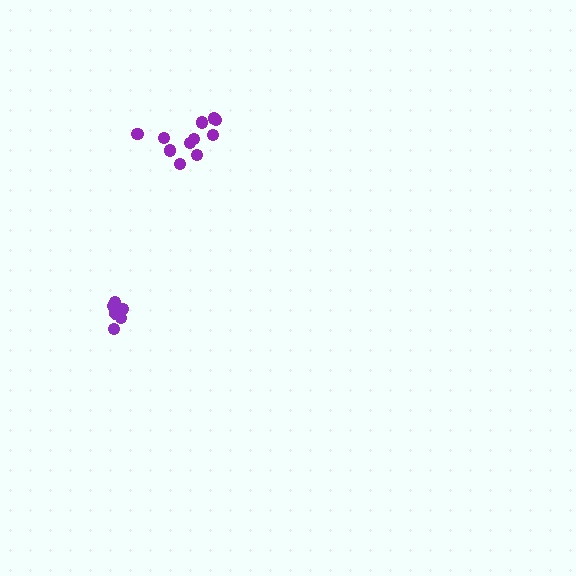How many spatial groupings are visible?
There are 2 spatial groupings.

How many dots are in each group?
Group 1: 6 dots, Group 2: 11 dots (17 total).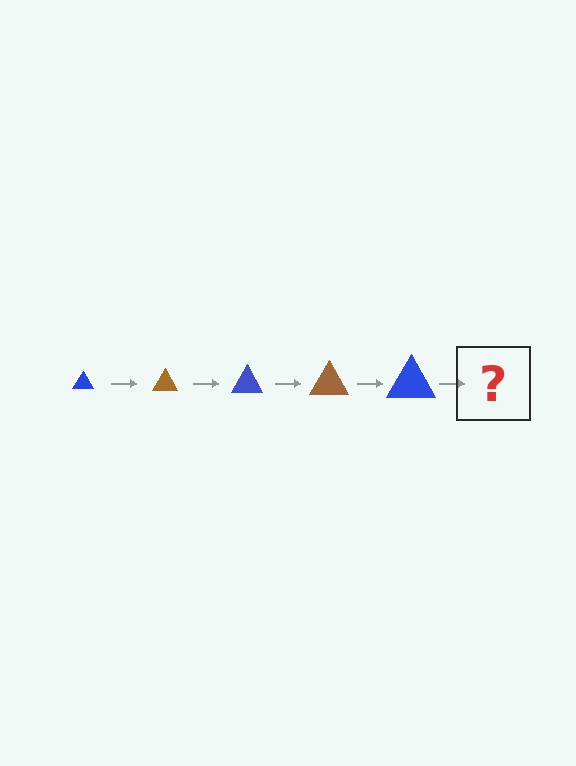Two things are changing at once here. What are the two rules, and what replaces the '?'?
The two rules are that the triangle grows larger each step and the color cycles through blue and brown. The '?' should be a brown triangle, larger than the previous one.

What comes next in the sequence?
The next element should be a brown triangle, larger than the previous one.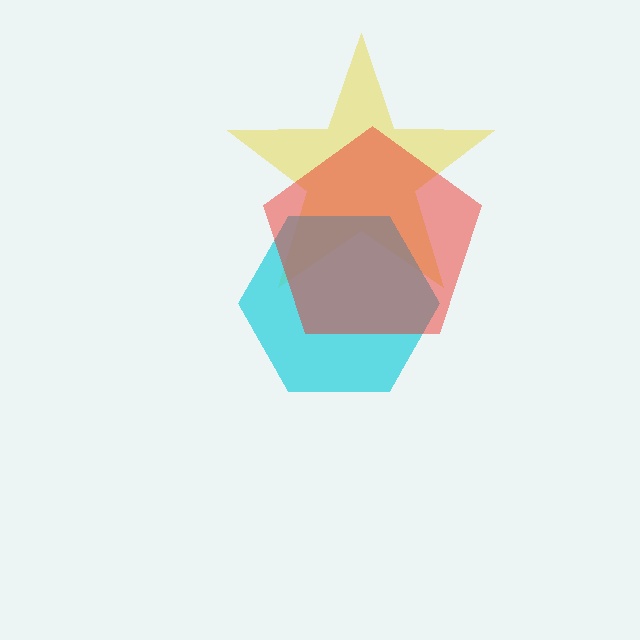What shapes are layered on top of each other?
The layered shapes are: a yellow star, a cyan hexagon, a red pentagon.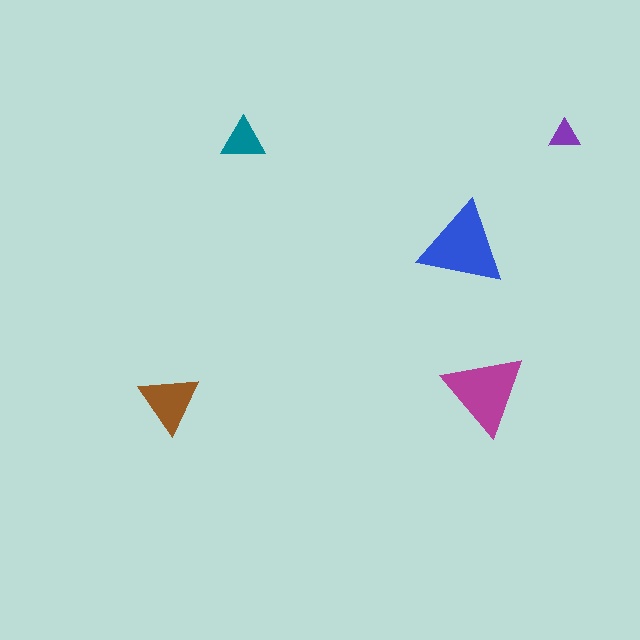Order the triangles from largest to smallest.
the blue one, the magenta one, the brown one, the teal one, the purple one.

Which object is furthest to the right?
The purple triangle is rightmost.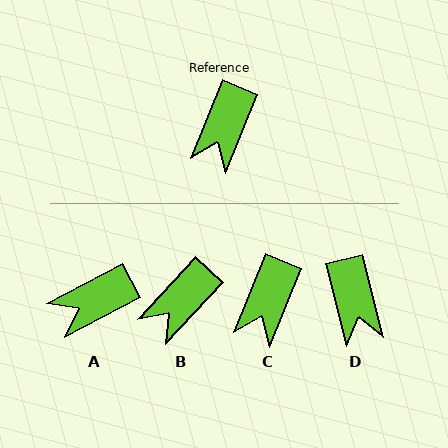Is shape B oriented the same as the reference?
No, it is off by about 20 degrees.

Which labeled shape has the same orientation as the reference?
C.